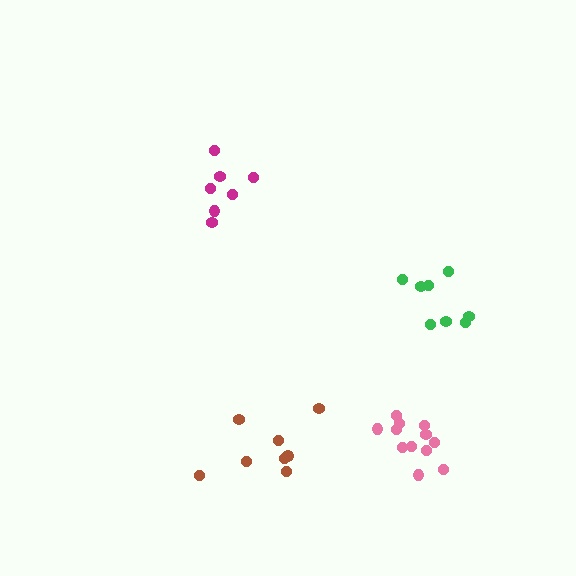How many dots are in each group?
Group 1: 8 dots, Group 2: 12 dots, Group 3: 8 dots, Group 4: 7 dots (35 total).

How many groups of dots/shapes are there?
There are 4 groups.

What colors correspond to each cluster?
The clusters are colored: green, pink, brown, magenta.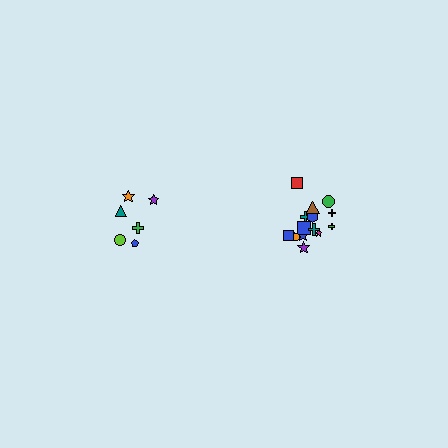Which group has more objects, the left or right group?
The right group.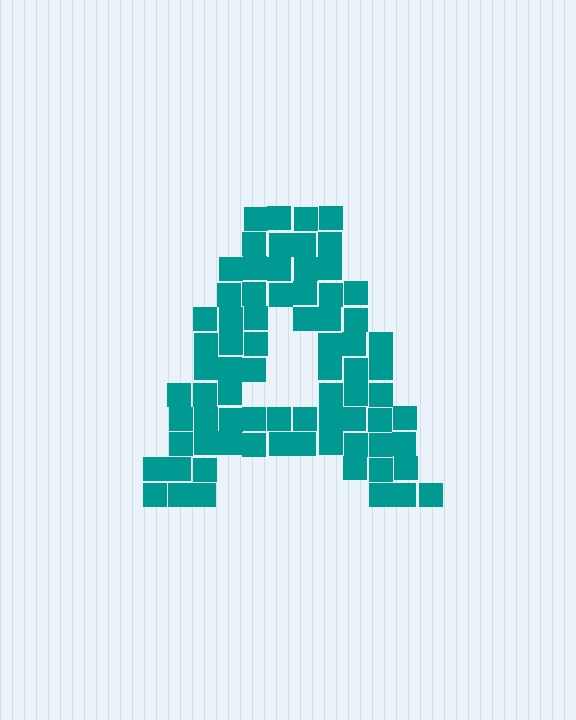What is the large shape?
The large shape is the letter A.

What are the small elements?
The small elements are squares.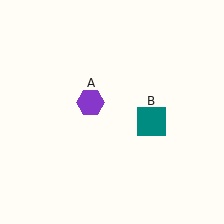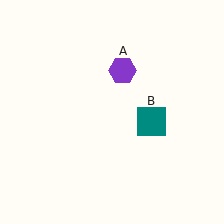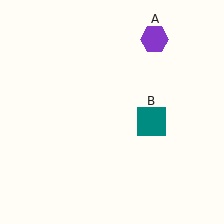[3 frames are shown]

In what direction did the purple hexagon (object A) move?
The purple hexagon (object A) moved up and to the right.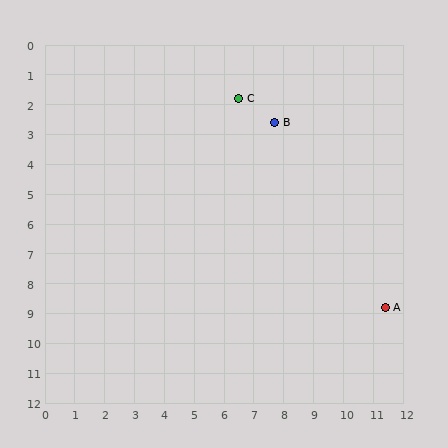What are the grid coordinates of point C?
Point C is at approximately (6.5, 1.8).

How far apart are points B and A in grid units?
Points B and A are about 7.2 grid units apart.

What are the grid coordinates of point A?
Point A is at approximately (11.4, 8.8).